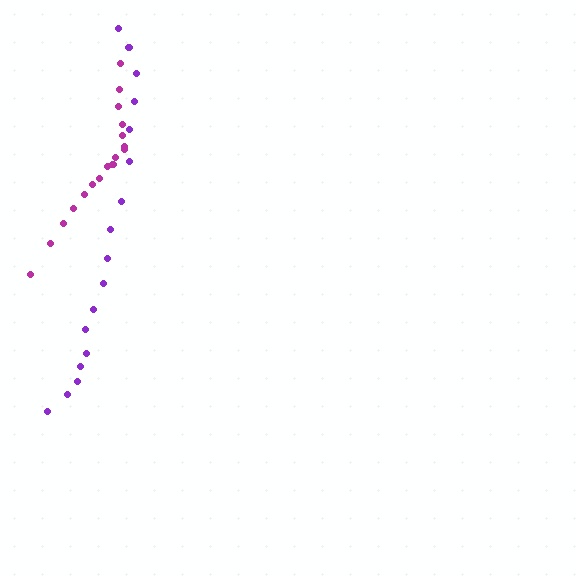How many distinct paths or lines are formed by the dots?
There are 2 distinct paths.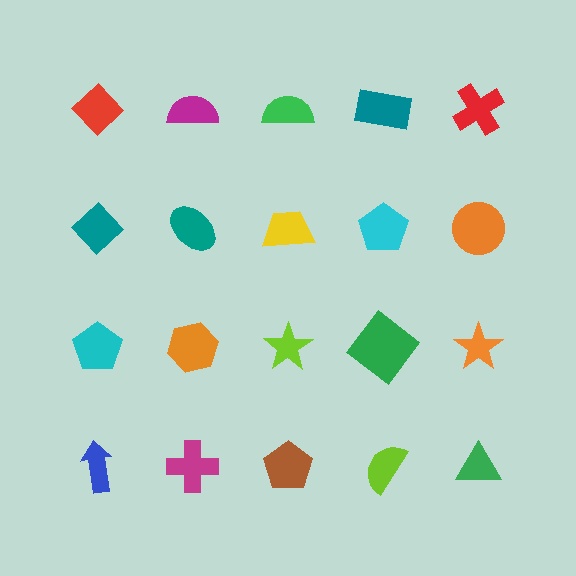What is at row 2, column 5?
An orange circle.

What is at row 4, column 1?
A blue arrow.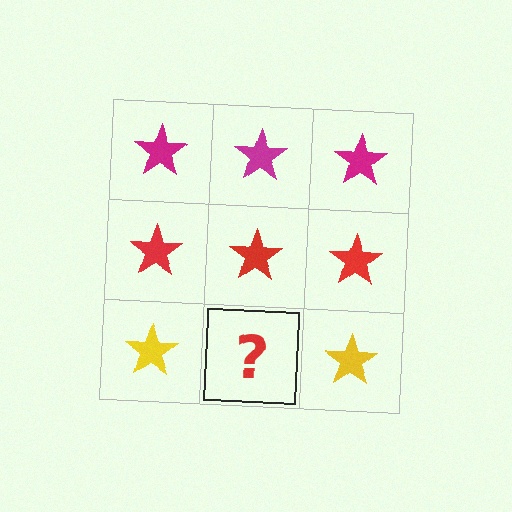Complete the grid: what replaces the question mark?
The question mark should be replaced with a yellow star.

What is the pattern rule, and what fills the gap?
The rule is that each row has a consistent color. The gap should be filled with a yellow star.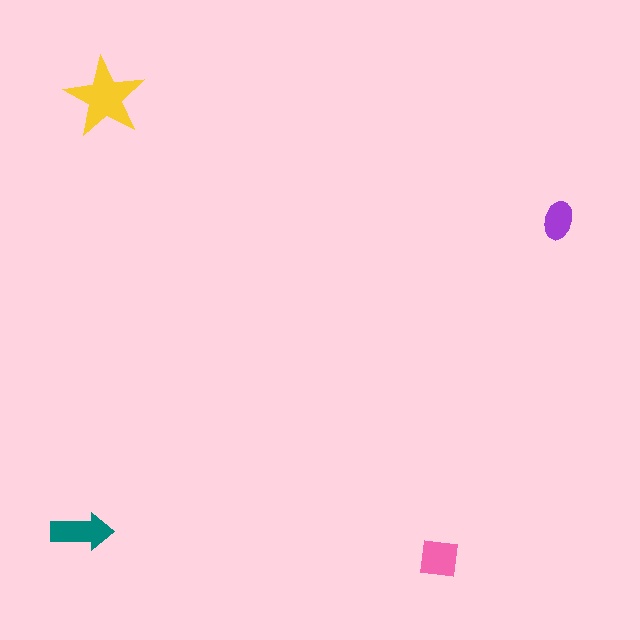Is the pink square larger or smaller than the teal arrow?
Smaller.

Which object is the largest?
The yellow star.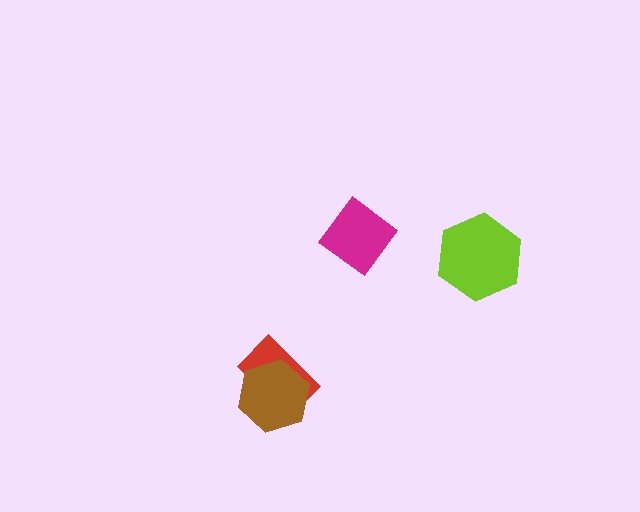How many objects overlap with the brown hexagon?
1 object overlaps with the brown hexagon.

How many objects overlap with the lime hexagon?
0 objects overlap with the lime hexagon.